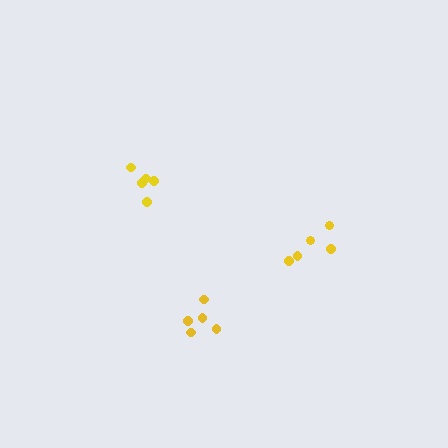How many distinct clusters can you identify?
There are 3 distinct clusters.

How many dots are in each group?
Group 1: 5 dots, Group 2: 5 dots, Group 3: 5 dots (15 total).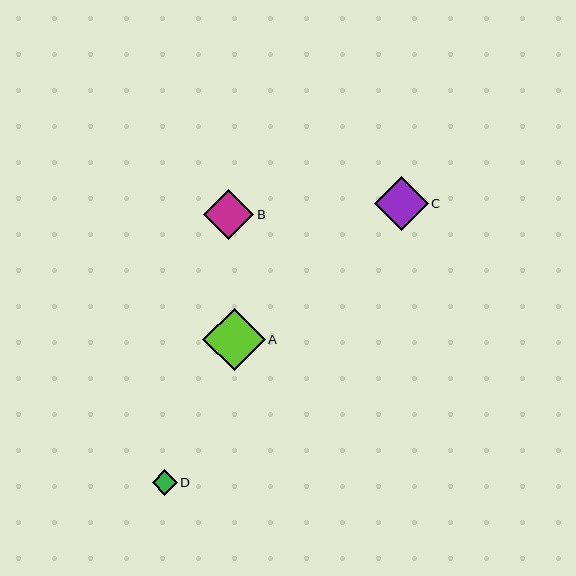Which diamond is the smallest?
Diamond D is the smallest with a size of approximately 25 pixels.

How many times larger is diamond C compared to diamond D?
Diamond C is approximately 2.1 times the size of diamond D.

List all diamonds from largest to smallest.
From largest to smallest: A, C, B, D.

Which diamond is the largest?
Diamond A is the largest with a size of approximately 62 pixels.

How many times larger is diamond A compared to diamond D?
Diamond A is approximately 2.5 times the size of diamond D.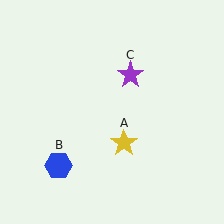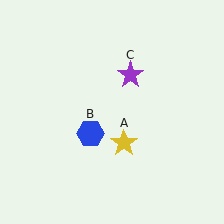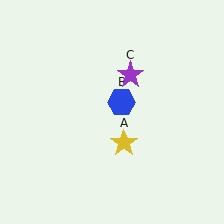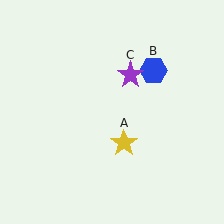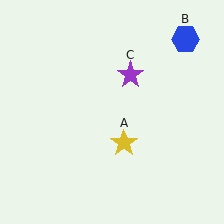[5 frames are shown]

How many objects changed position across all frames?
1 object changed position: blue hexagon (object B).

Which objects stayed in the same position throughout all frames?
Yellow star (object A) and purple star (object C) remained stationary.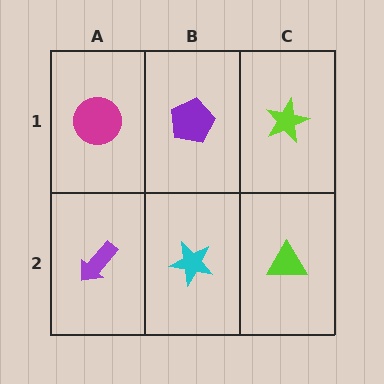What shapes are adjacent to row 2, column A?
A magenta circle (row 1, column A), a cyan star (row 2, column B).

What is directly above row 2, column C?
A lime star.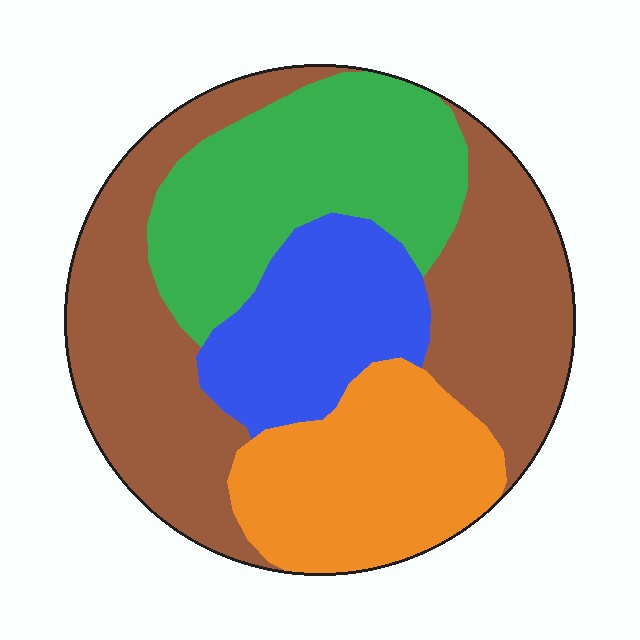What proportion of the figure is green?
Green takes up between a sixth and a third of the figure.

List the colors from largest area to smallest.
From largest to smallest: brown, green, orange, blue.